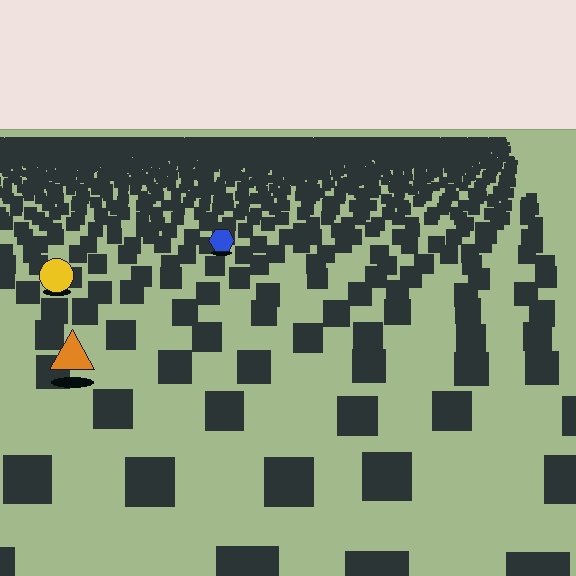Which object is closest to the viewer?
The orange triangle is closest. The texture marks near it are larger and more spread out.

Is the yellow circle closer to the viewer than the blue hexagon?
Yes. The yellow circle is closer — you can tell from the texture gradient: the ground texture is coarser near it.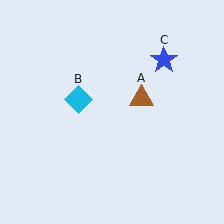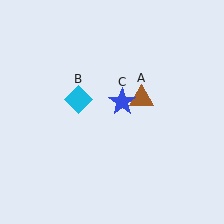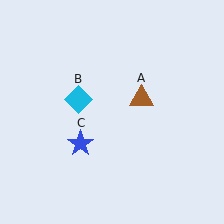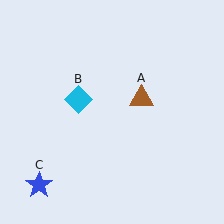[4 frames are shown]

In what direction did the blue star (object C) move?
The blue star (object C) moved down and to the left.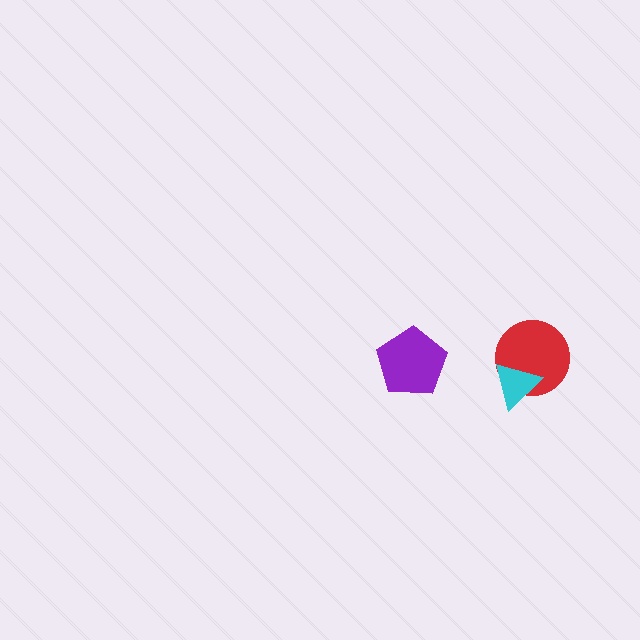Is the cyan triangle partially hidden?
No, no other shape covers it.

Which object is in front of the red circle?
The cyan triangle is in front of the red circle.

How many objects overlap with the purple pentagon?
0 objects overlap with the purple pentagon.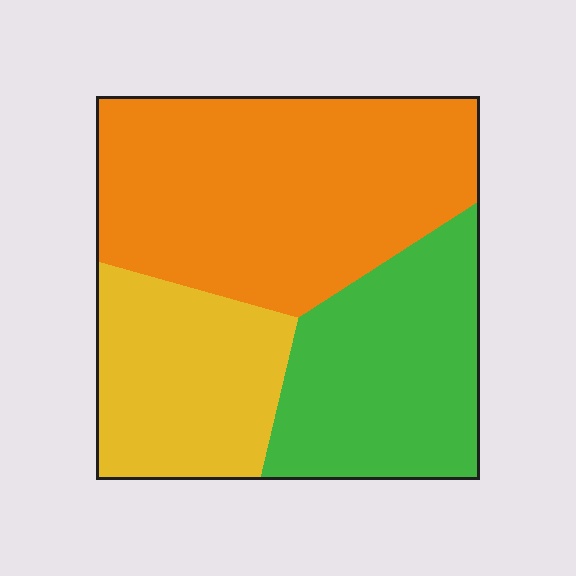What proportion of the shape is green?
Green takes up between a quarter and a half of the shape.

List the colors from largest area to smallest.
From largest to smallest: orange, green, yellow.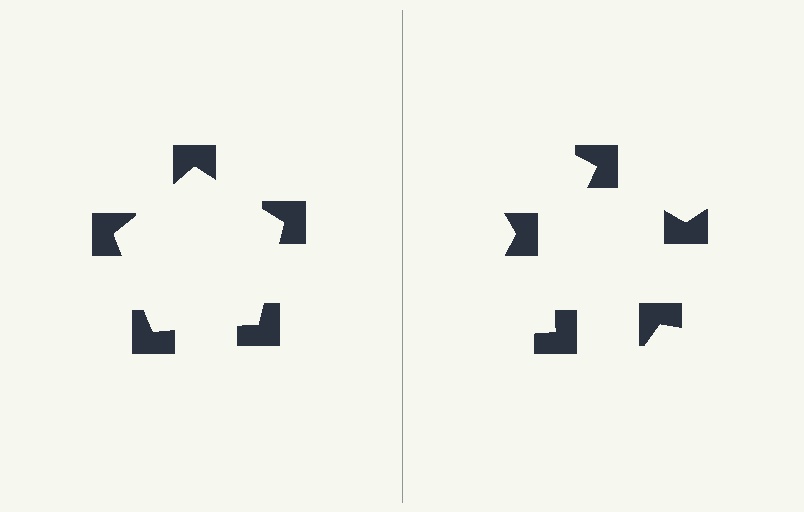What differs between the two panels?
The notched squares are positioned identically on both sides; only the wedge orientations differ. On the left they align to a pentagon; on the right they are misaligned.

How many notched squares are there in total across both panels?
10 — 5 on each side.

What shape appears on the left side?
An illusory pentagon.